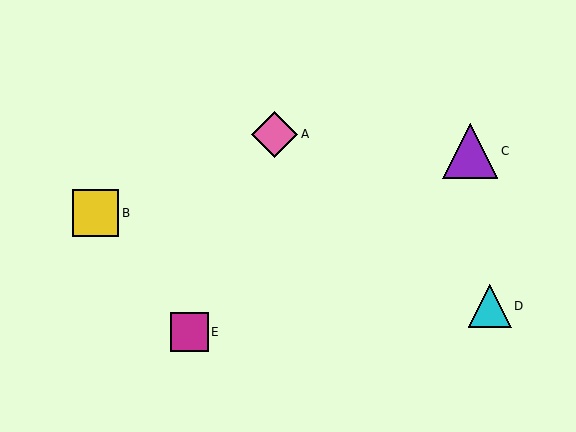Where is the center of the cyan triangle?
The center of the cyan triangle is at (490, 306).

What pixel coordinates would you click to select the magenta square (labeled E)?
Click at (189, 332) to select the magenta square E.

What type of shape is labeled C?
Shape C is a purple triangle.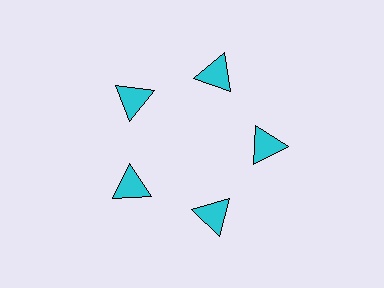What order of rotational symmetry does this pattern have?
This pattern has 5-fold rotational symmetry.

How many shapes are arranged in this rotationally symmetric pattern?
There are 5 shapes, arranged in 5 groups of 1.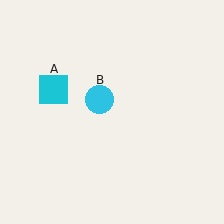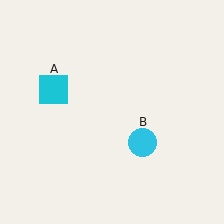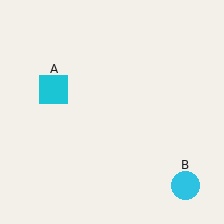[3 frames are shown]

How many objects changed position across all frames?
1 object changed position: cyan circle (object B).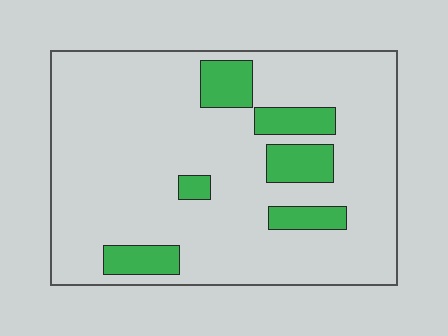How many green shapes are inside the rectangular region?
6.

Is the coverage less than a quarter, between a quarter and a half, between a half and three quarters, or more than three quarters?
Less than a quarter.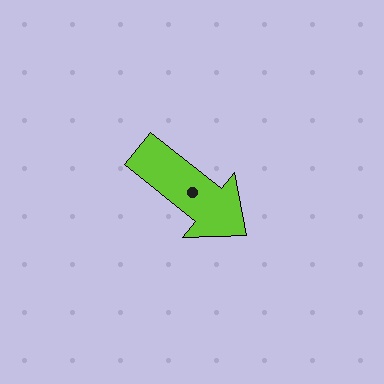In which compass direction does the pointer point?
Southeast.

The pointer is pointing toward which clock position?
Roughly 4 o'clock.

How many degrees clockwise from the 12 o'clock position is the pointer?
Approximately 129 degrees.